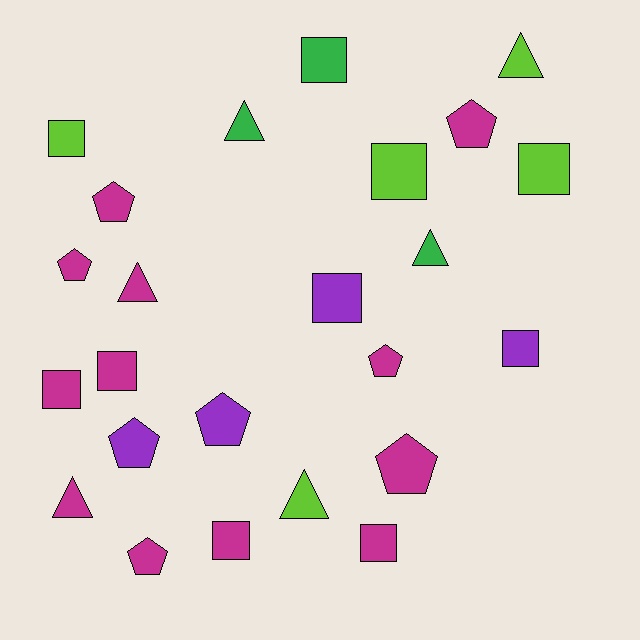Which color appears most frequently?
Magenta, with 12 objects.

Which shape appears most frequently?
Square, with 10 objects.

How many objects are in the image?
There are 24 objects.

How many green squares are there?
There is 1 green square.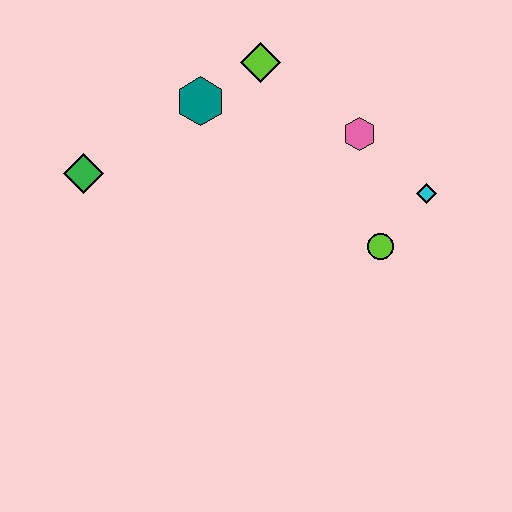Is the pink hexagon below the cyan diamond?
No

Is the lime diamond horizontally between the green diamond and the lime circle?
Yes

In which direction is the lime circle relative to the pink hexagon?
The lime circle is below the pink hexagon.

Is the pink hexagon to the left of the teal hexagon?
No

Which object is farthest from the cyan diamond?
The green diamond is farthest from the cyan diamond.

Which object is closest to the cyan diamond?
The lime circle is closest to the cyan diamond.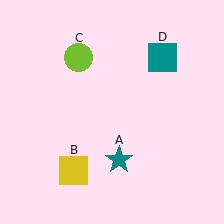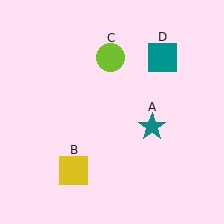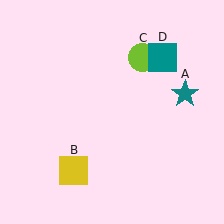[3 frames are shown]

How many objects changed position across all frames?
2 objects changed position: teal star (object A), lime circle (object C).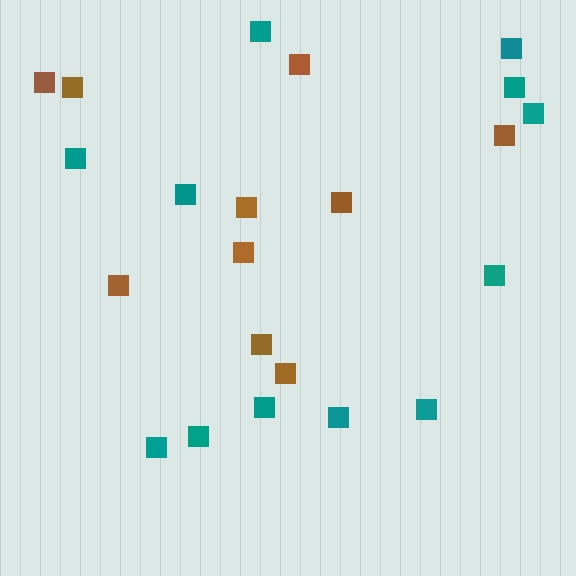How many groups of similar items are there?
There are 2 groups: one group of brown squares (10) and one group of teal squares (12).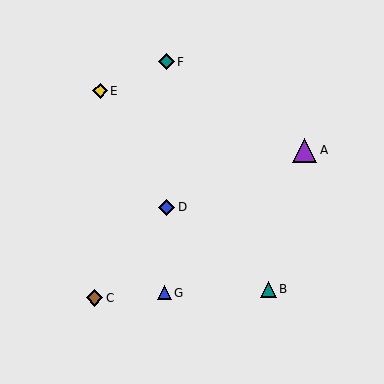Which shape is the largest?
The purple triangle (labeled A) is the largest.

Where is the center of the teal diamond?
The center of the teal diamond is at (166, 62).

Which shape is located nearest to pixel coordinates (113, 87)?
The yellow diamond (labeled E) at (100, 91) is nearest to that location.